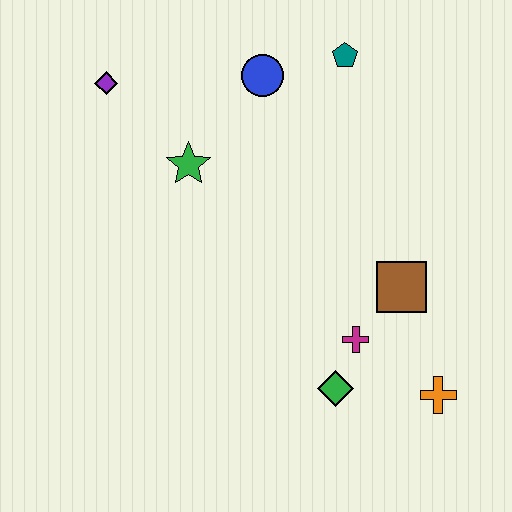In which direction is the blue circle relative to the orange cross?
The blue circle is above the orange cross.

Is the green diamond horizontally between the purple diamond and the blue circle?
No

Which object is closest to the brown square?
The magenta cross is closest to the brown square.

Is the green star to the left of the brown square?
Yes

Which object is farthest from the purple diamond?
The orange cross is farthest from the purple diamond.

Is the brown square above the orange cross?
Yes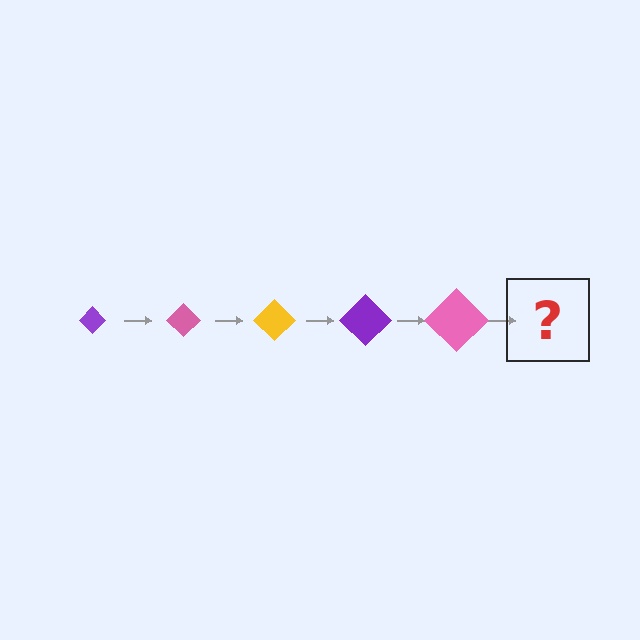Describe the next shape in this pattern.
It should be a yellow diamond, larger than the previous one.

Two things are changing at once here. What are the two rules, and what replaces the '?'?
The two rules are that the diamond grows larger each step and the color cycles through purple, pink, and yellow. The '?' should be a yellow diamond, larger than the previous one.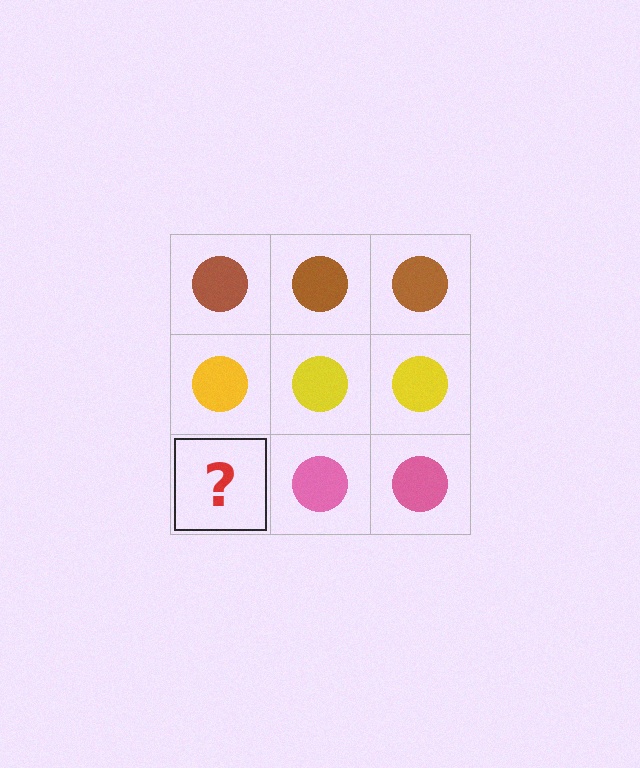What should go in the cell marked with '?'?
The missing cell should contain a pink circle.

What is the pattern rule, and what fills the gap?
The rule is that each row has a consistent color. The gap should be filled with a pink circle.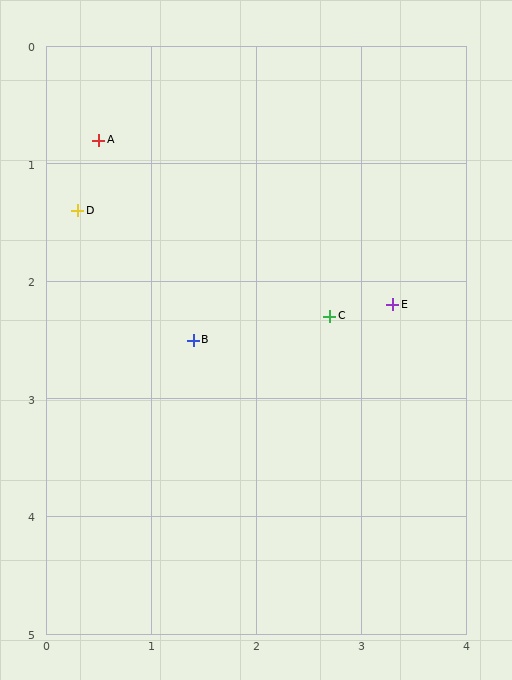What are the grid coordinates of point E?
Point E is at approximately (3.3, 2.2).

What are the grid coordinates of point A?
Point A is at approximately (0.5, 0.8).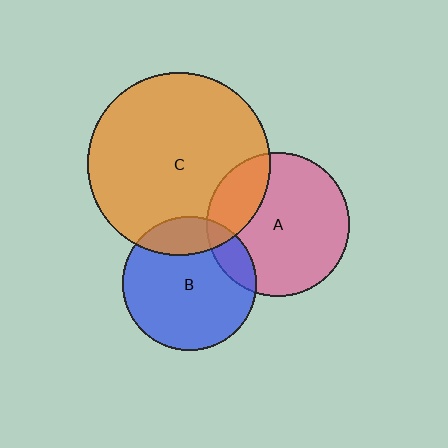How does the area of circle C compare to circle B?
Approximately 1.9 times.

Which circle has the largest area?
Circle C (orange).